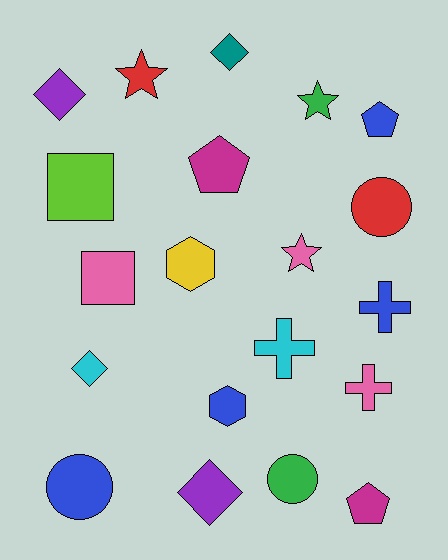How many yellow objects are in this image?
There is 1 yellow object.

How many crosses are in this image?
There are 3 crosses.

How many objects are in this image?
There are 20 objects.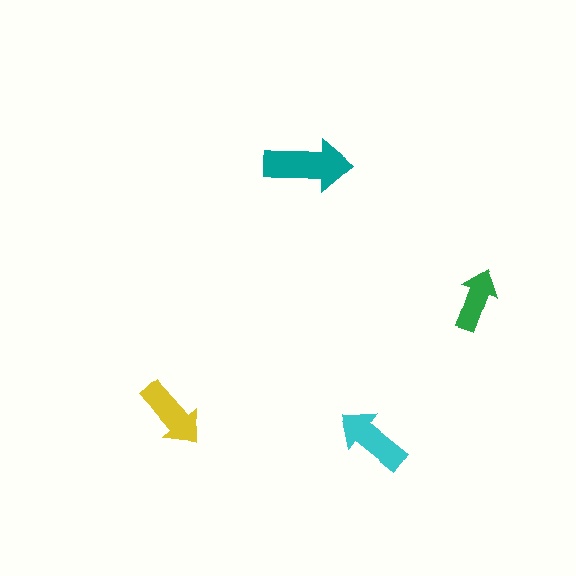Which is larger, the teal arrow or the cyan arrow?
The teal one.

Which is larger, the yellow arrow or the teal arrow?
The teal one.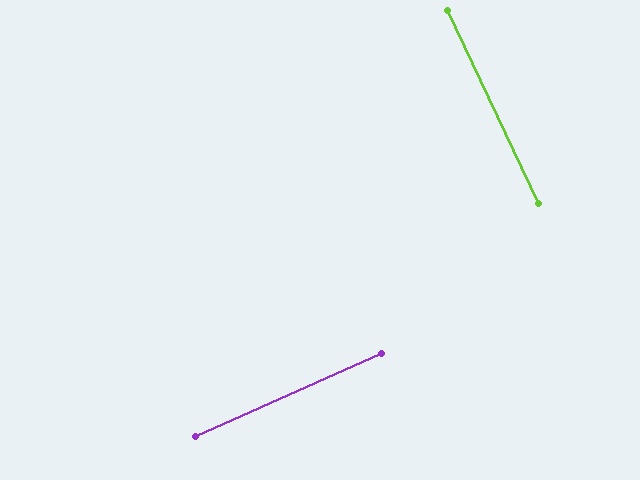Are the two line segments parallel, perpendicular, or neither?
Perpendicular — they meet at approximately 89°.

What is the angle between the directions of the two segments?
Approximately 89 degrees.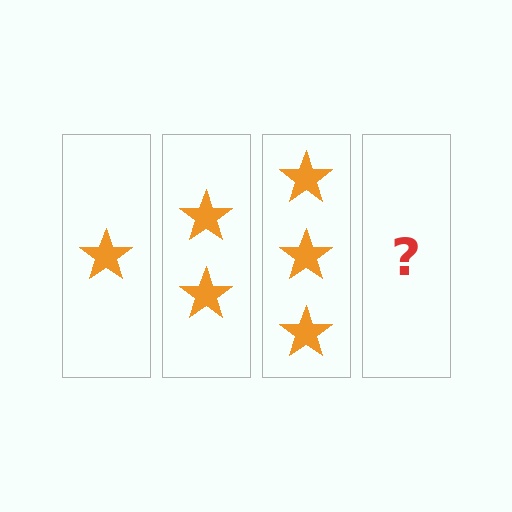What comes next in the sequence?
The next element should be 4 stars.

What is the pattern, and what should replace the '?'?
The pattern is that each step adds one more star. The '?' should be 4 stars.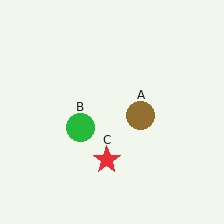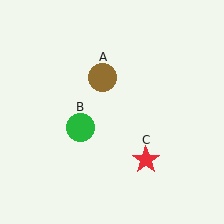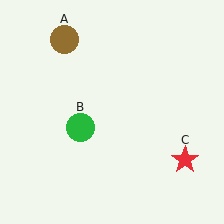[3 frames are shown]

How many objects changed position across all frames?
2 objects changed position: brown circle (object A), red star (object C).